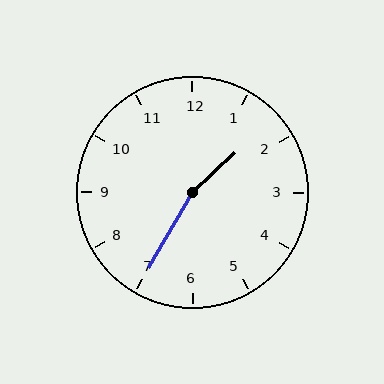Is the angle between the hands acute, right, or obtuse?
It is obtuse.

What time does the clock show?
1:35.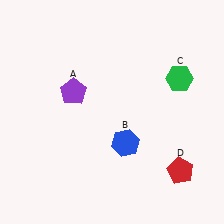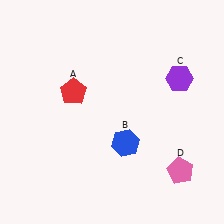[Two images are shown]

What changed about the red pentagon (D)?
In Image 1, D is red. In Image 2, it changed to pink.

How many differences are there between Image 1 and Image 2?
There are 3 differences between the two images.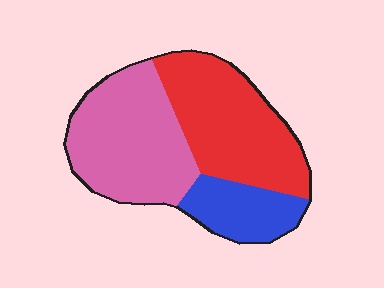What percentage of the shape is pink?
Pink covers roughly 40% of the shape.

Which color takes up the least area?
Blue, at roughly 20%.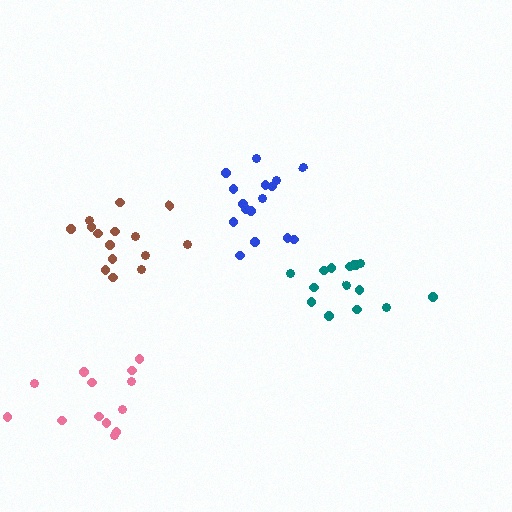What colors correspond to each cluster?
The clusters are colored: blue, brown, pink, teal.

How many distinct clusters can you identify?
There are 4 distinct clusters.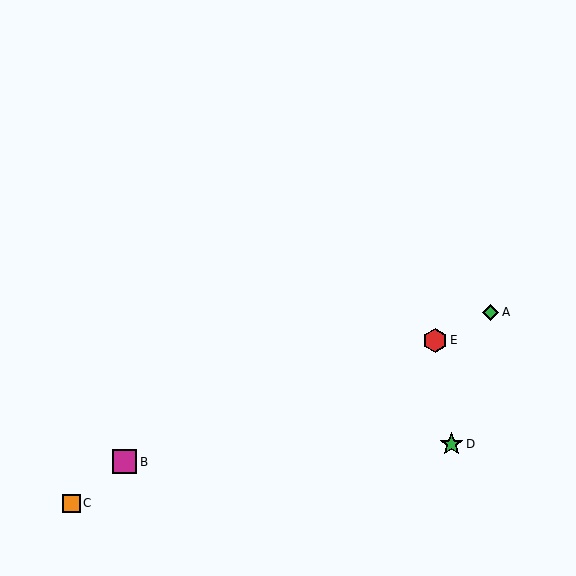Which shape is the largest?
The red hexagon (labeled E) is the largest.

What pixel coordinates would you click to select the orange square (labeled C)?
Click at (71, 503) to select the orange square C.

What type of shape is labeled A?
Shape A is a green diamond.